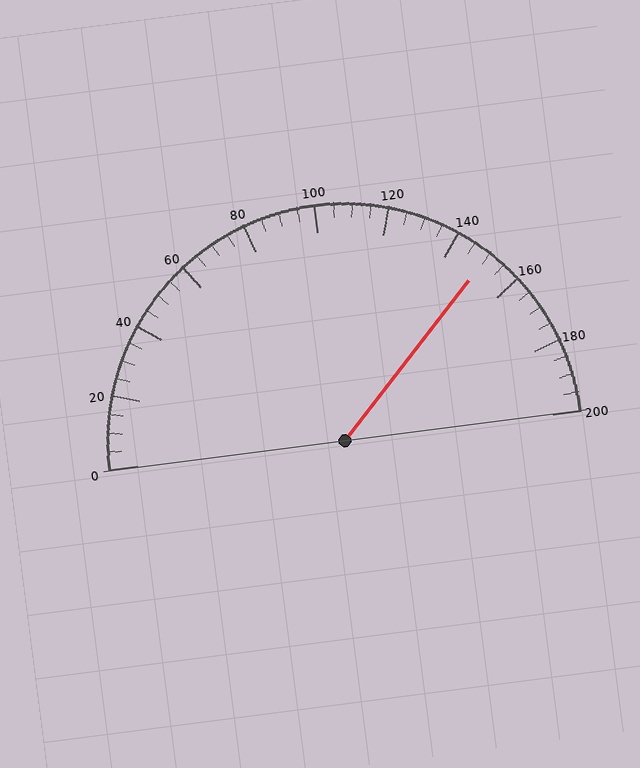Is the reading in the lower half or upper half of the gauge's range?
The reading is in the upper half of the range (0 to 200).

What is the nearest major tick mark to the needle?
The nearest major tick mark is 160.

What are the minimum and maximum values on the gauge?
The gauge ranges from 0 to 200.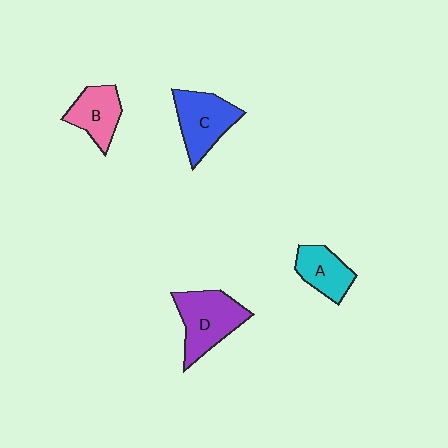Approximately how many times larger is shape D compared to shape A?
Approximately 1.5 times.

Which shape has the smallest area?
Shape A (cyan).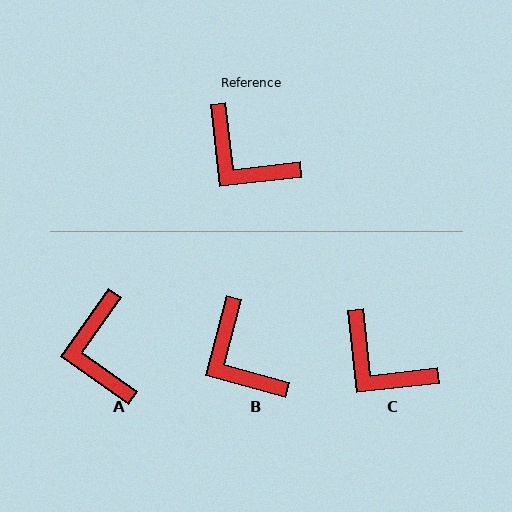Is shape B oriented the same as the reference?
No, it is off by about 22 degrees.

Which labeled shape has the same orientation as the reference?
C.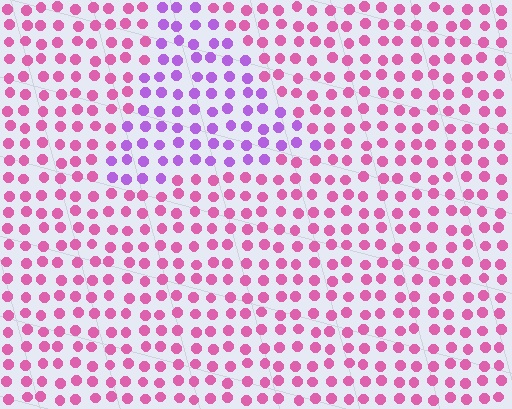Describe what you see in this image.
The image is filled with small pink elements in a uniform arrangement. A triangle-shaped region is visible where the elements are tinted to a slightly different hue, forming a subtle color boundary.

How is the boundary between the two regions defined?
The boundary is defined purely by a slight shift in hue (about 44 degrees). Spacing, size, and orientation are identical on both sides.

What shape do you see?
I see a triangle.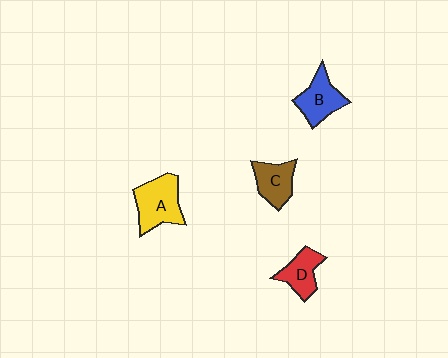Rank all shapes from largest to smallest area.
From largest to smallest: A (yellow), B (blue), C (brown), D (red).